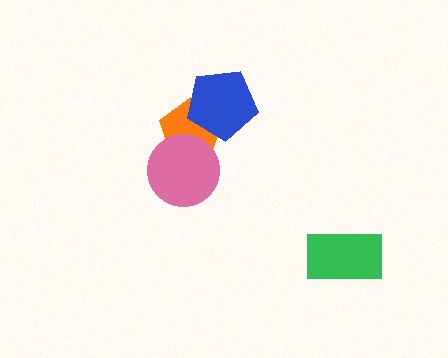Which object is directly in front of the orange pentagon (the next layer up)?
The pink circle is directly in front of the orange pentagon.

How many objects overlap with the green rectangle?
0 objects overlap with the green rectangle.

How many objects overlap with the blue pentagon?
1 object overlaps with the blue pentagon.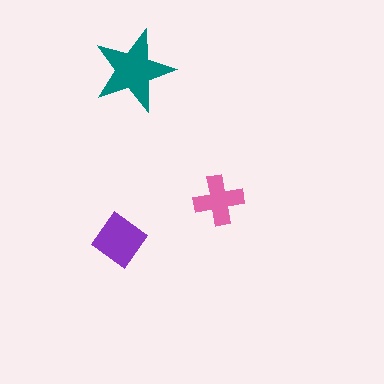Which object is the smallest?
The pink cross.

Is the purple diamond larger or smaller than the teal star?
Smaller.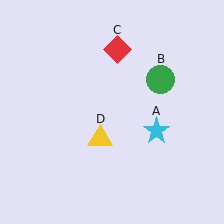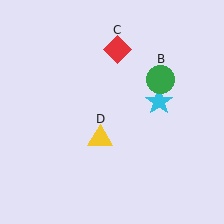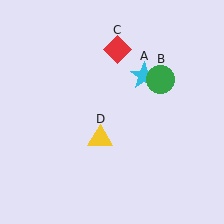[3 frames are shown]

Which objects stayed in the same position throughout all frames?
Green circle (object B) and red diamond (object C) and yellow triangle (object D) remained stationary.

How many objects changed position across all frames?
1 object changed position: cyan star (object A).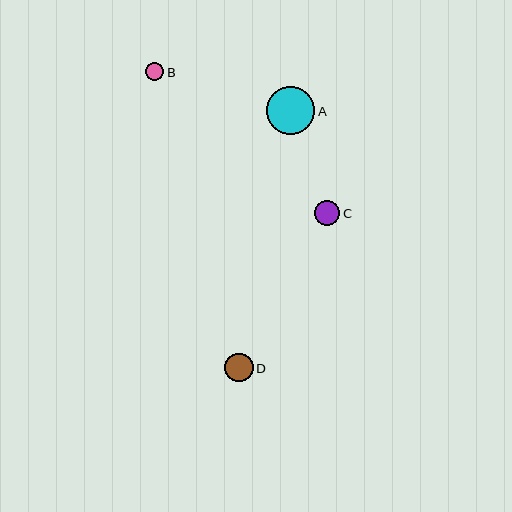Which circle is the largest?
Circle A is the largest with a size of approximately 48 pixels.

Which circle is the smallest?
Circle B is the smallest with a size of approximately 18 pixels.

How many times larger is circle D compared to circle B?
Circle D is approximately 1.5 times the size of circle B.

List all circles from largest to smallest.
From largest to smallest: A, D, C, B.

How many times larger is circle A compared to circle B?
Circle A is approximately 2.6 times the size of circle B.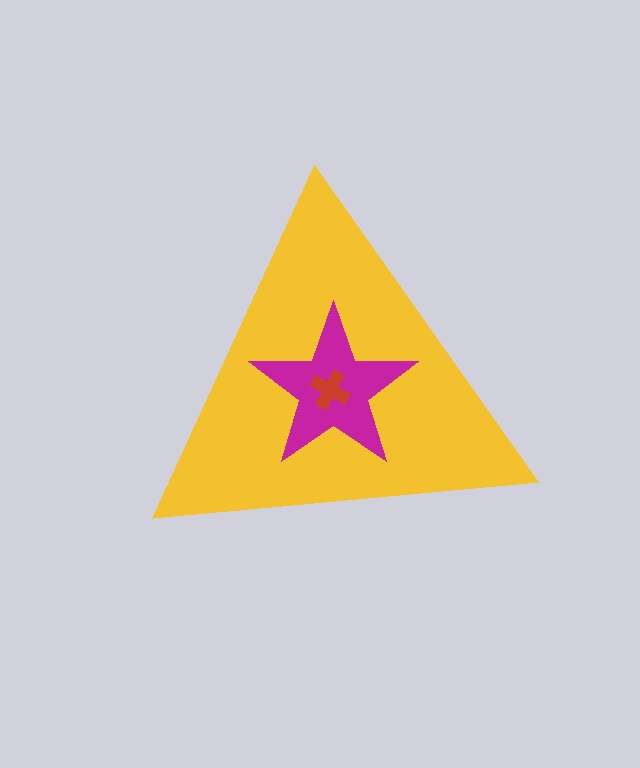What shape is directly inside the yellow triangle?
The magenta star.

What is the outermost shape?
The yellow triangle.